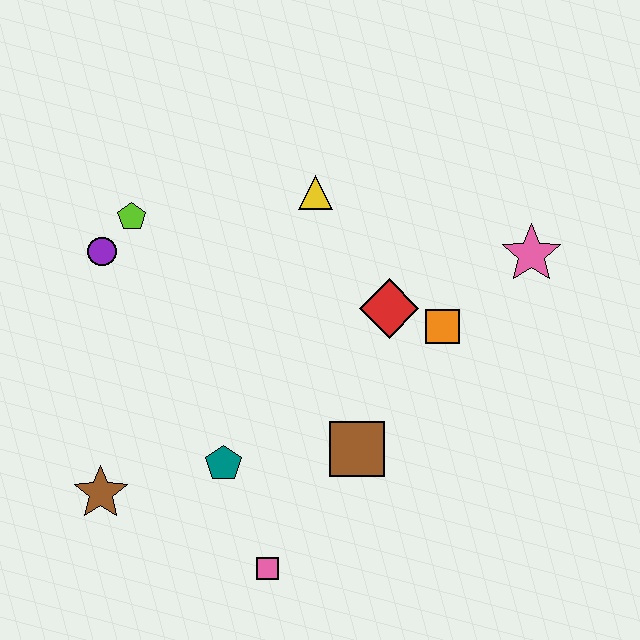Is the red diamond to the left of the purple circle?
No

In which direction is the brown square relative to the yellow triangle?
The brown square is below the yellow triangle.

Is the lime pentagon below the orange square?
No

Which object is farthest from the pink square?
The pink star is farthest from the pink square.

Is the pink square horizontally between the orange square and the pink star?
No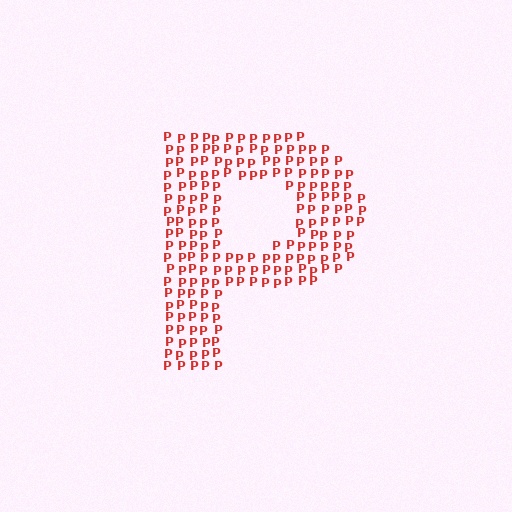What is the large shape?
The large shape is the letter P.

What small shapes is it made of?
It is made of small letter P's.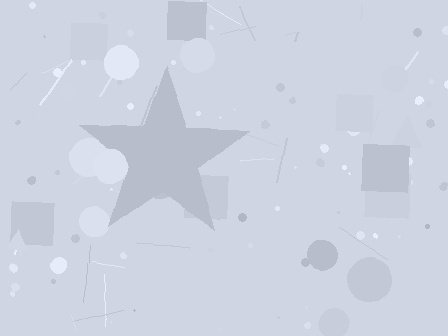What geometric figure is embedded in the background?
A star is embedded in the background.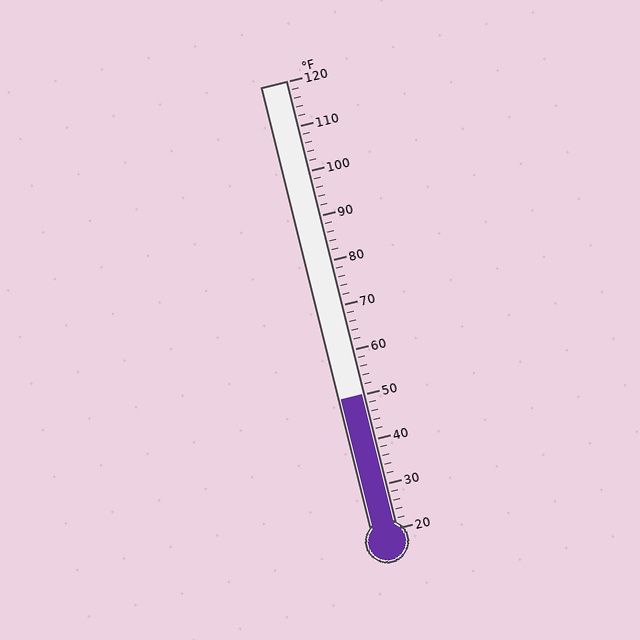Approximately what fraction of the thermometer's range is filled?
The thermometer is filled to approximately 30% of its range.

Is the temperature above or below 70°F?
The temperature is below 70°F.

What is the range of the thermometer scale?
The thermometer scale ranges from 20°F to 120°F.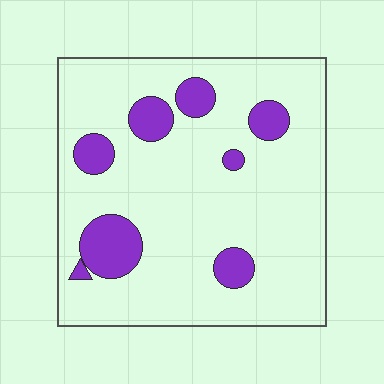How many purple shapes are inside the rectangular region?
8.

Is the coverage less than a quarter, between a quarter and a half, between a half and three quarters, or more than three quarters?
Less than a quarter.